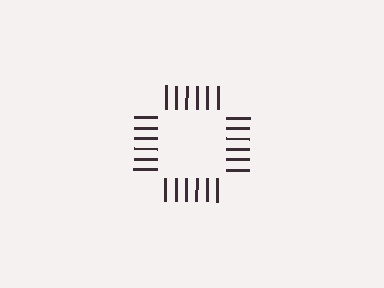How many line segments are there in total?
24 — 6 along each of the 4 edges.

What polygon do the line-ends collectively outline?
An illusory square — the line segments terminate on its edges but no continuous stroke is drawn.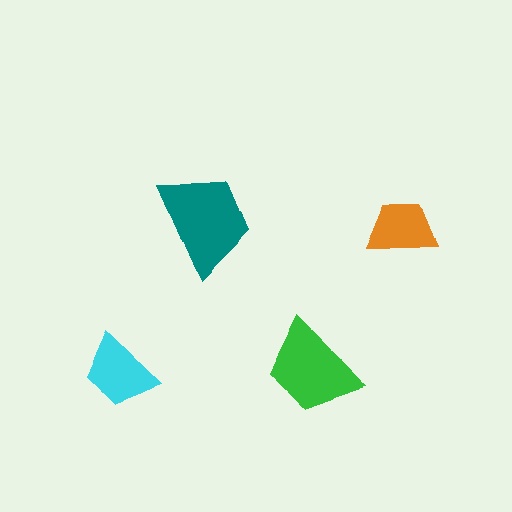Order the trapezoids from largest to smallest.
the teal one, the green one, the cyan one, the orange one.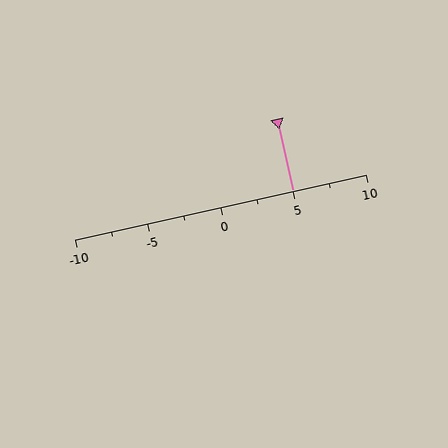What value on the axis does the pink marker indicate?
The marker indicates approximately 5.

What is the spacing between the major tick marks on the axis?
The major ticks are spaced 5 apart.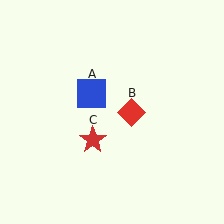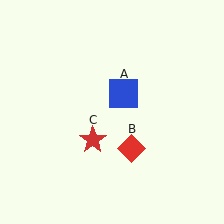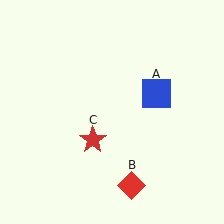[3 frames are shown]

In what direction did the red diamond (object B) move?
The red diamond (object B) moved down.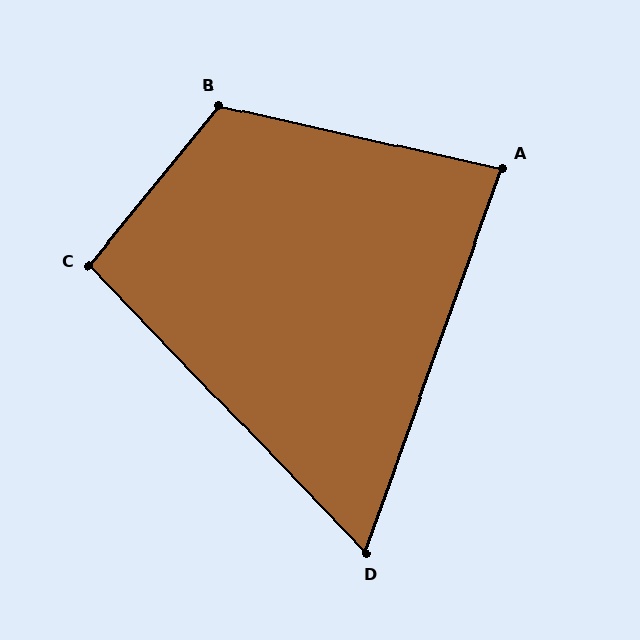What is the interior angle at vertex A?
Approximately 83 degrees (acute).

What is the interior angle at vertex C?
Approximately 97 degrees (obtuse).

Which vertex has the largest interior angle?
B, at approximately 116 degrees.